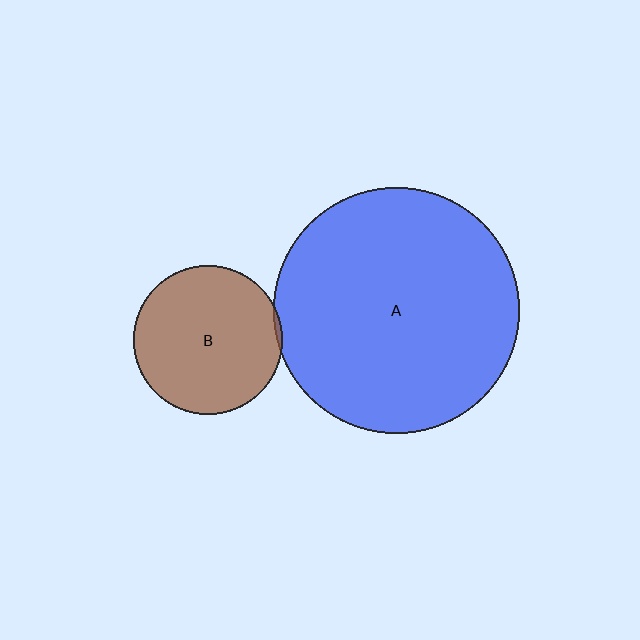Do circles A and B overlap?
Yes.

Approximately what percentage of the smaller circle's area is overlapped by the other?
Approximately 5%.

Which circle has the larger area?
Circle A (blue).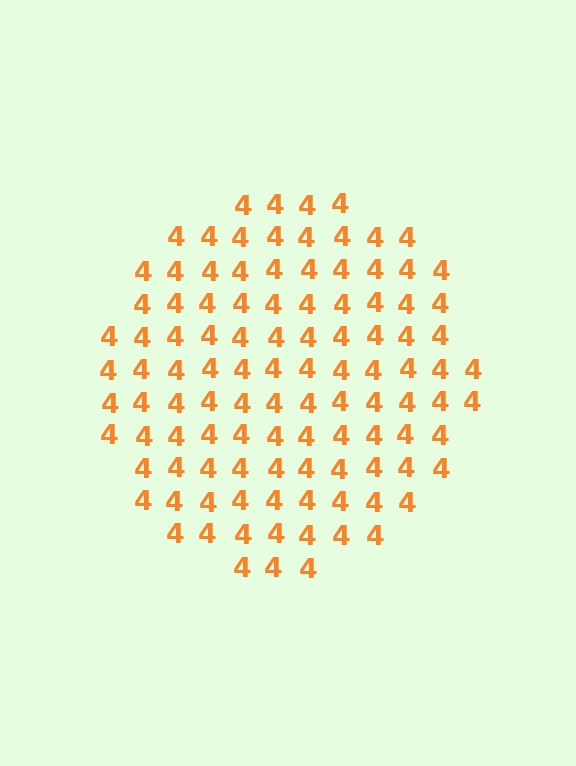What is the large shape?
The large shape is a circle.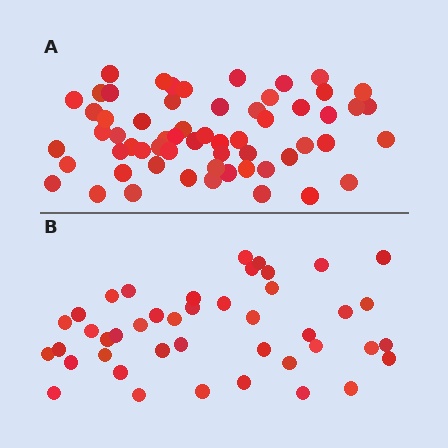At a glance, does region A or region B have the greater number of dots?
Region A (the top region) has more dots.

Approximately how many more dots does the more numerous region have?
Region A has approximately 15 more dots than region B.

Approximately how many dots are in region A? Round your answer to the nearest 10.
About 60 dots.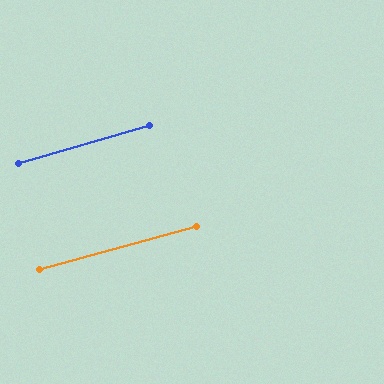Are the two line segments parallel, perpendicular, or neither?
Parallel — their directions differ by only 1.2°.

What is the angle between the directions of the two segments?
Approximately 1 degree.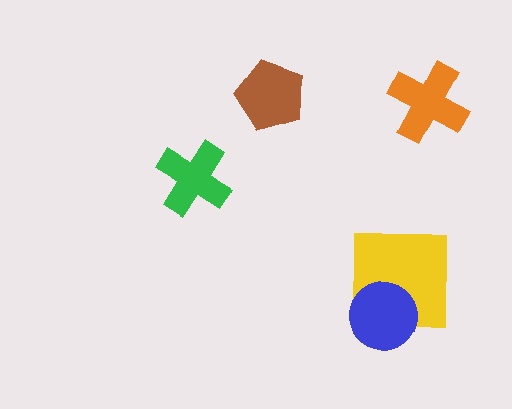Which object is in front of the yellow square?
The blue circle is in front of the yellow square.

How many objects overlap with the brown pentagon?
0 objects overlap with the brown pentagon.